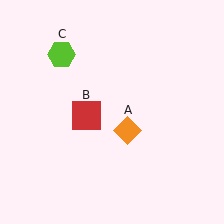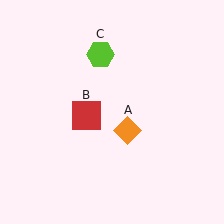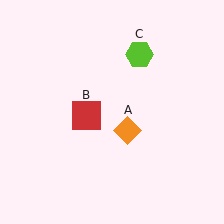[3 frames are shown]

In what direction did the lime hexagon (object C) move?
The lime hexagon (object C) moved right.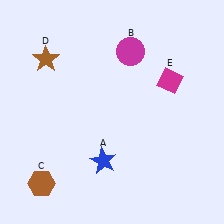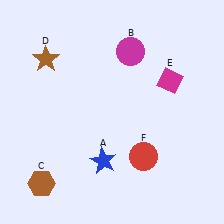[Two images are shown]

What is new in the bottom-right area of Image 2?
A red circle (F) was added in the bottom-right area of Image 2.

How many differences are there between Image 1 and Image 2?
There is 1 difference between the two images.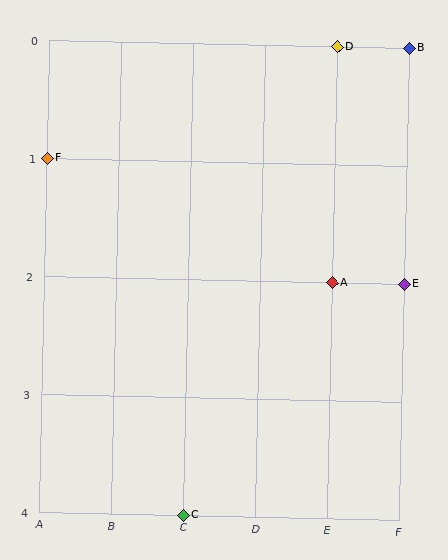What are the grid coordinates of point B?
Point B is at grid coordinates (F, 0).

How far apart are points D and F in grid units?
Points D and F are 4 columns and 1 row apart (about 4.1 grid units diagonally).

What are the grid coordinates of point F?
Point F is at grid coordinates (A, 1).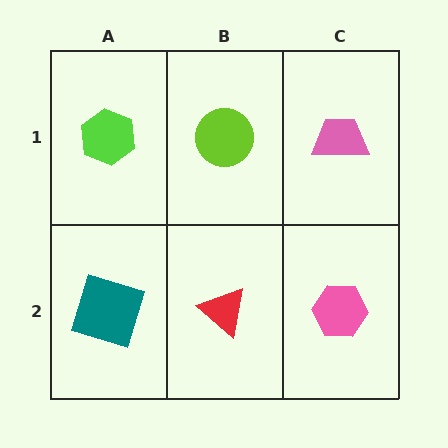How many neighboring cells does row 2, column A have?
2.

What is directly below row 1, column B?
A red triangle.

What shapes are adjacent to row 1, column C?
A pink hexagon (row 2, column C), a lime circle (row 1, column B).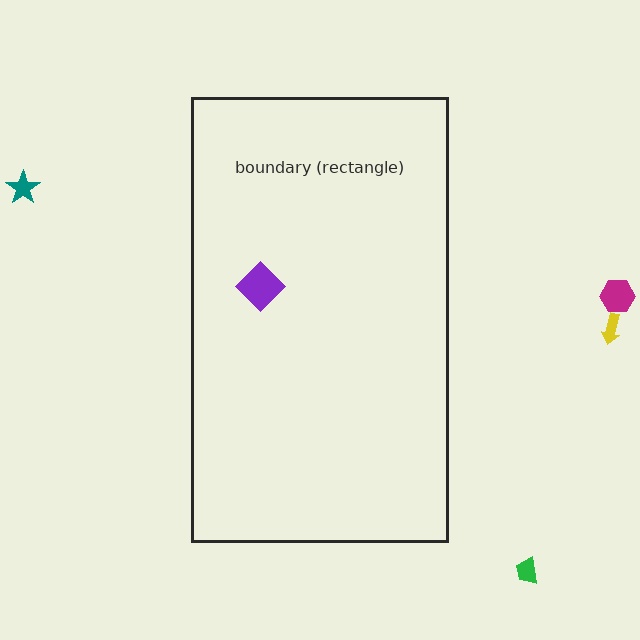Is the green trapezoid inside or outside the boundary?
Outside.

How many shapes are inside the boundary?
1 inside, 4 outside.